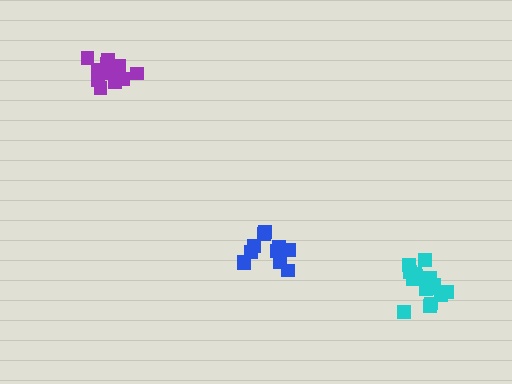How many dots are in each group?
Group 1: 17 dots, Group 2: 12 dots, Group 3: 14 dots (43 total).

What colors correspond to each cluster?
The clusters are colored: cyan, blue, purple.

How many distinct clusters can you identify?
There are 3 distinct clusters.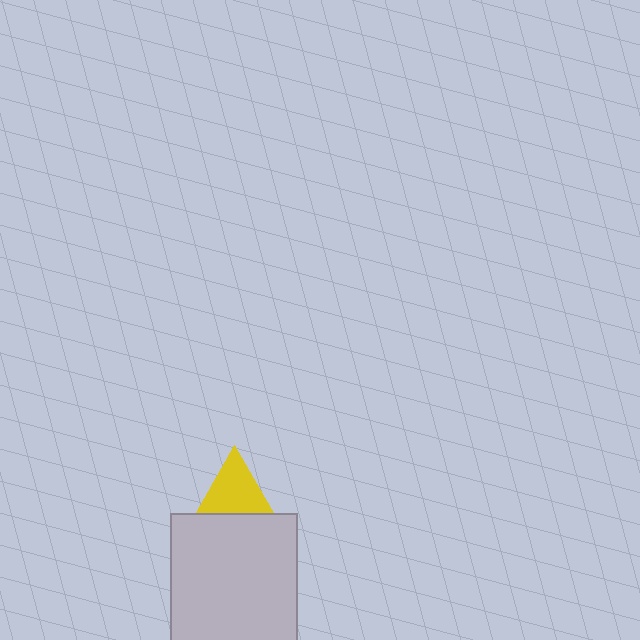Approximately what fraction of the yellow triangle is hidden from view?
Roughly 43% of the yellow triangle is hidden behind the light gray square.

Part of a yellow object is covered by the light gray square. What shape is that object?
It is a triangle.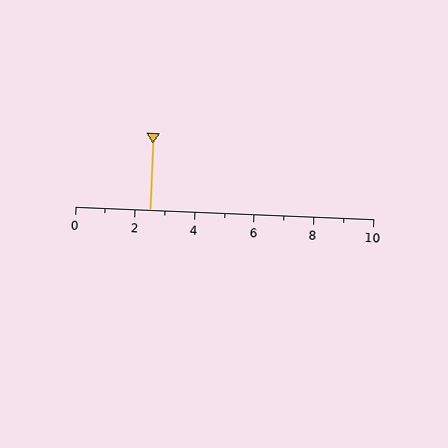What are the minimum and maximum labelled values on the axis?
The axis runs from 0 to 10.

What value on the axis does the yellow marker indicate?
The marker indicates approximately 2.5.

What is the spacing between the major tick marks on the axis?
The major ticks are spaced 2 apart.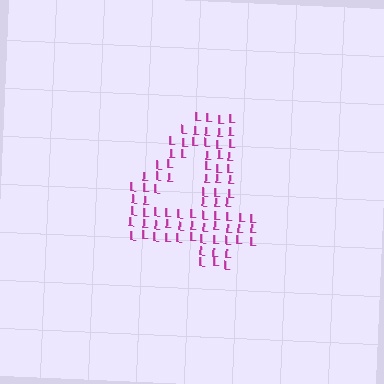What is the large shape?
The large shape is the digit 4.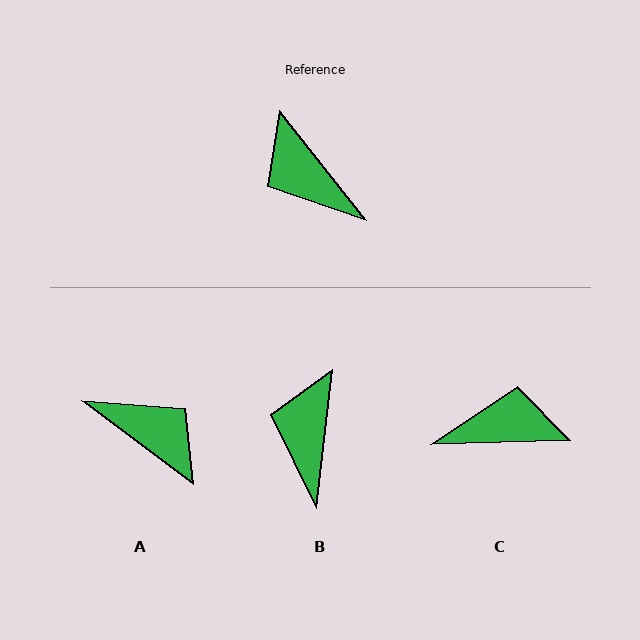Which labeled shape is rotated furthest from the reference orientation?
A, about 165 degrees away.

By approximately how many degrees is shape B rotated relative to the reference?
Approximately 45 degrees clockwise.